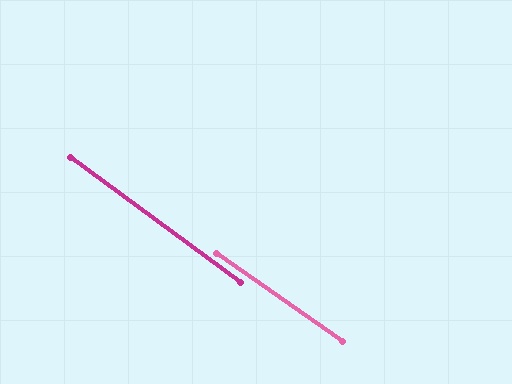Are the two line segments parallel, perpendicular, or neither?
Parallel — their directions differ by only 1.4°.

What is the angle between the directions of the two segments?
Approximately 1 degree.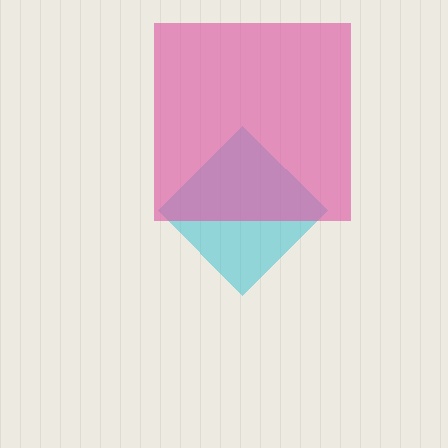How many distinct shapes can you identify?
There are 2 distinct shapes: a cyan diamond, a pink square.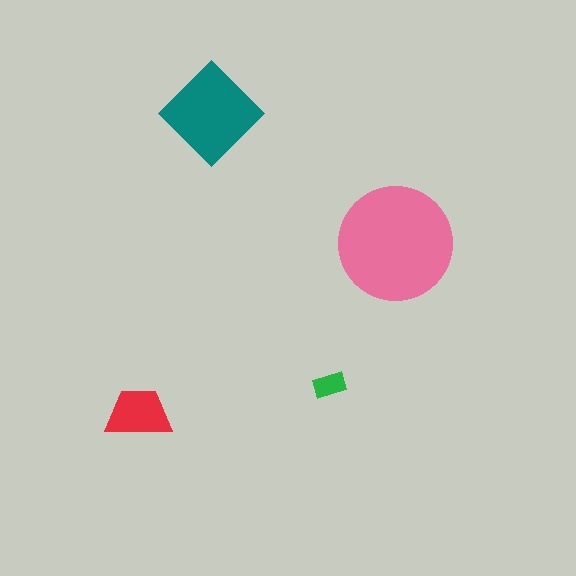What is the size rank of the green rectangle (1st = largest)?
4th.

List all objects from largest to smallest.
The pink circle, the teal diamond, the red trapezoid, the green rectangle.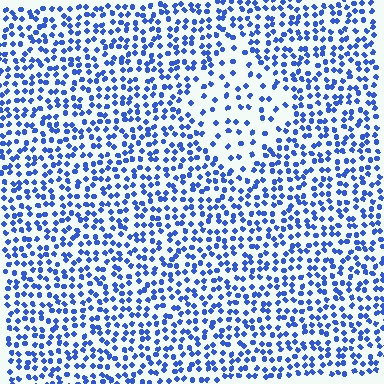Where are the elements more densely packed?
The elements are more densely packed outside the diamond boundary.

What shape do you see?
I see a diamond.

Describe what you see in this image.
The image contains small blue elements arranged at two different densities. A diamond-shaped region is visible where the elements are less densely packed than the surrounding area.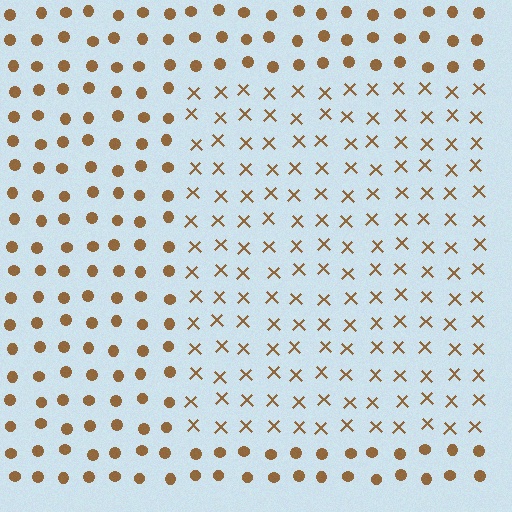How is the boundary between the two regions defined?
The boundary is defined by a change in element shape: X marks inside vs. circles outside. All elements share the same color and spacing.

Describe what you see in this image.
The image is filled with small brown elements arranged in a uniform grid. A rectangle-shaped region contains X marks, while the surrounding area contains circles. The boundary is defined purely by the change in element shape.